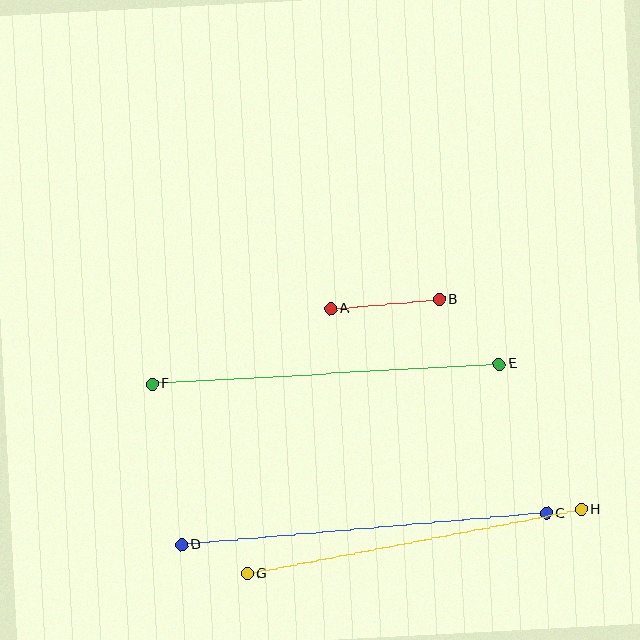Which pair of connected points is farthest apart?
Points C and D are farthest apart.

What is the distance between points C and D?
The distance is approximately 366 pixels.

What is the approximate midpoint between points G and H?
The midpoint is at approximately (414, 542) pixels.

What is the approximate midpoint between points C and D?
The midpoint is at approximately (364, 529) pixels.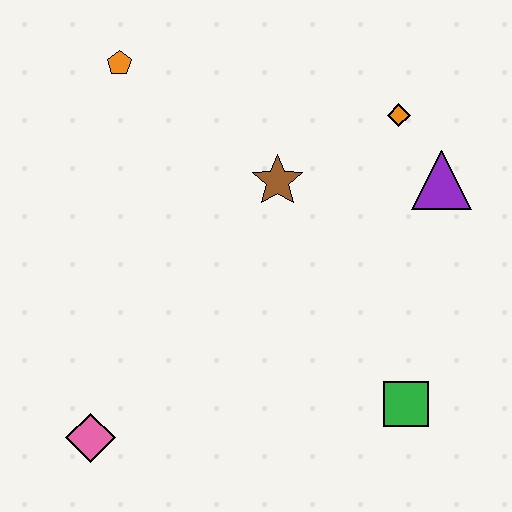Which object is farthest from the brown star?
The pink diamond is farthest from the brown star.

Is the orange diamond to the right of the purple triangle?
No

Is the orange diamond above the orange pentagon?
No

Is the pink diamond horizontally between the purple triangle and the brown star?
No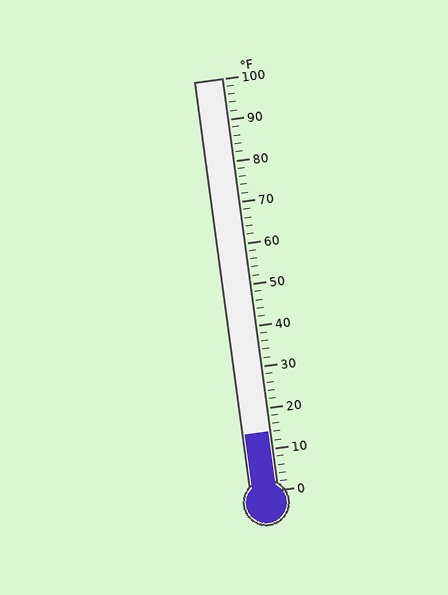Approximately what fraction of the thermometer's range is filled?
The thermometer is filled to approximately 15% of its range.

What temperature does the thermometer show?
The thermometer shows approximately 14°F.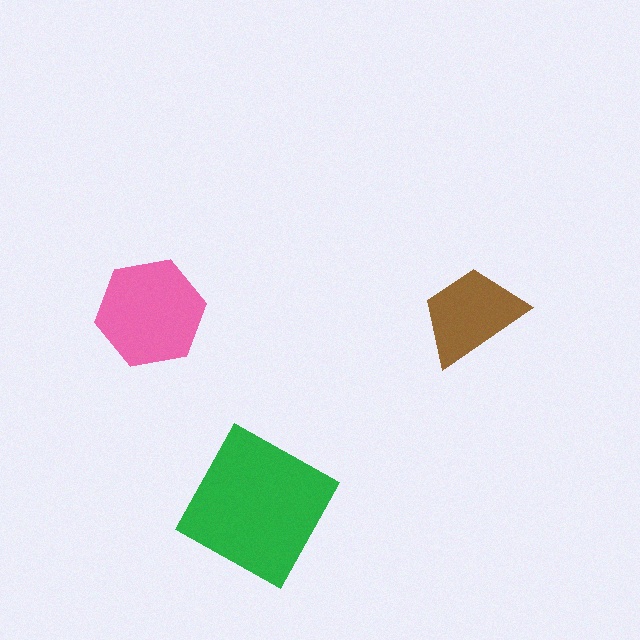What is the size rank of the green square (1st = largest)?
1st.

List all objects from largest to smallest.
The green square, the pink hexagon, the brown trapezoid.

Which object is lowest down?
The green square is bottommost.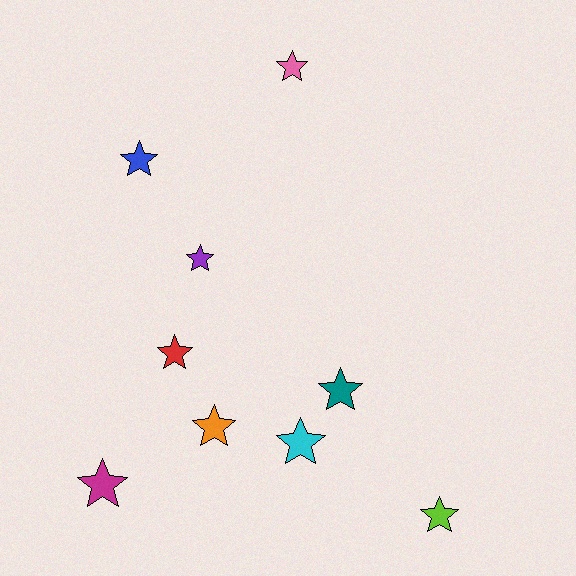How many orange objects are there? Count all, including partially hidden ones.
There is 1 orange object.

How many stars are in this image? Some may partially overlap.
There are 9 stars.